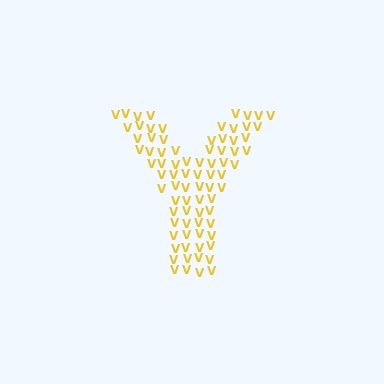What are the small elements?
The small elements are letter V's.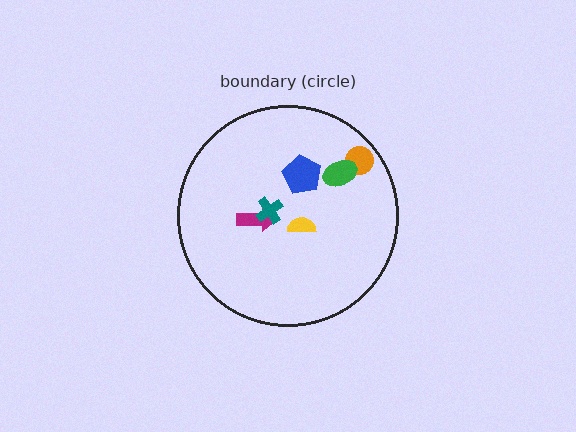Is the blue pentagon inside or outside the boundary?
Inside.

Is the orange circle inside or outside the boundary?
Inside.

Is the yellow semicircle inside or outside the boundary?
Inside.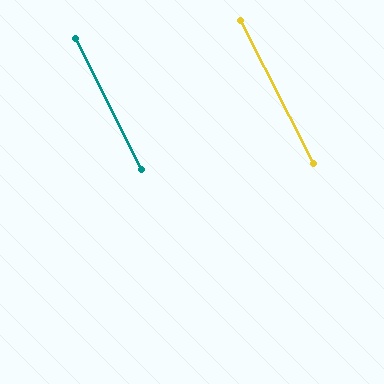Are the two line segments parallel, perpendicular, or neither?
Parallel — their directions differ by only 0.5°.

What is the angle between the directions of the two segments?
Approximately 1 degree.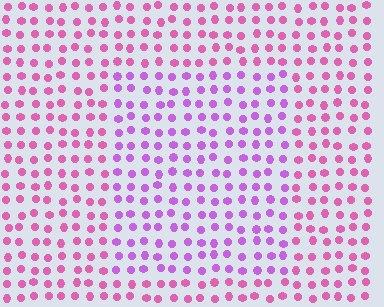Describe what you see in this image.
The image is filled with small pink elements in a uniform arrangement. A rectangle-shaped region is visible where the elements are tinted to a slightly different hue, forming a subtle color boundary.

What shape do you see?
I see a rectangle.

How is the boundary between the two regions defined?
The boundary is defined purely by a slight shift in hue (about 35 degrees). Spacing, size, and orientation are identical on both sides.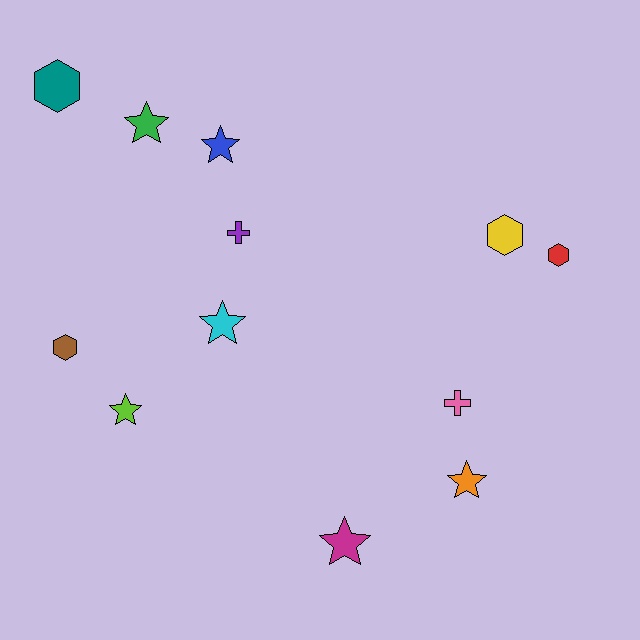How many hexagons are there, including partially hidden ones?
There are 4 hexagons.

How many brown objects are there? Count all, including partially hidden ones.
There is 1 brown object.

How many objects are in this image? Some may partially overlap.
There are 12 objects.